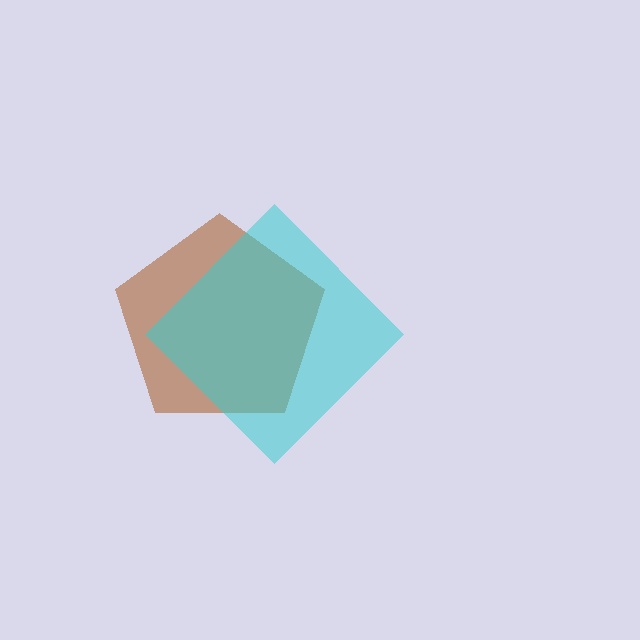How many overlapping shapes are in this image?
There are 2 overlapping shapes in the image.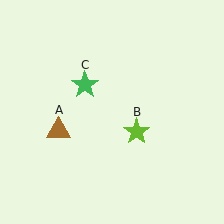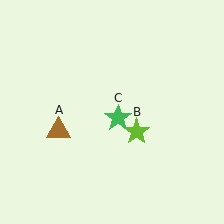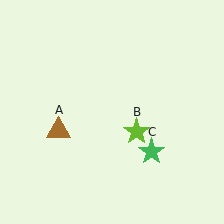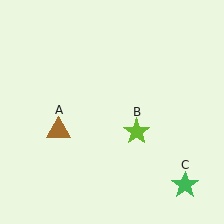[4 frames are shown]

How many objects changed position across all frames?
1 object changed position: green star (object C).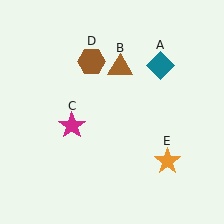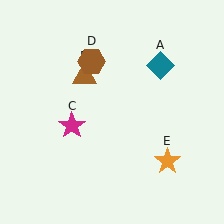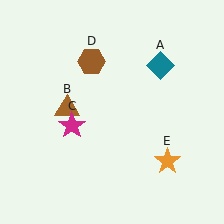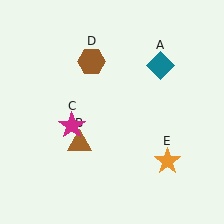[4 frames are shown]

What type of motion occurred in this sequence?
The brown triangle (object B) rotated counterclockwise around the center of the scene.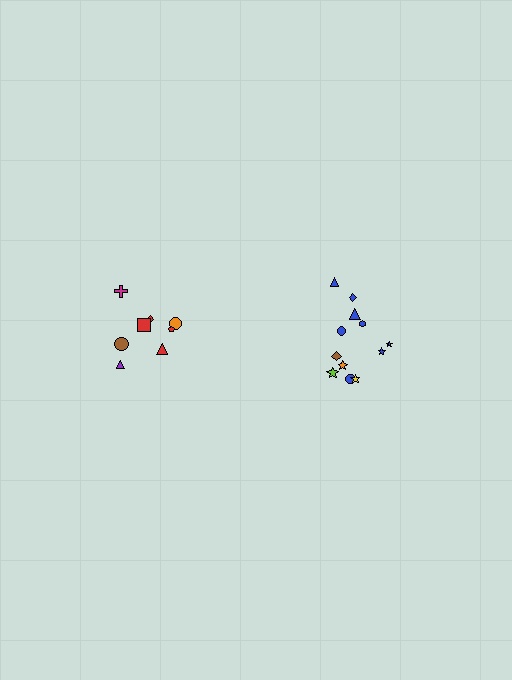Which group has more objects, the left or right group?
The right group.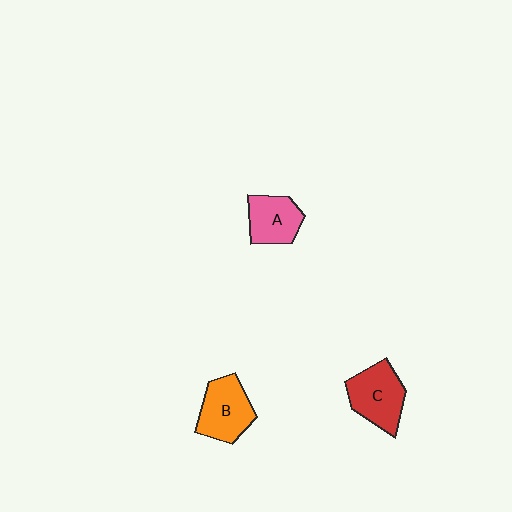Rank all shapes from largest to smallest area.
From largest to smallest: C (red), B (orange), A (pink).